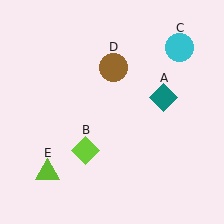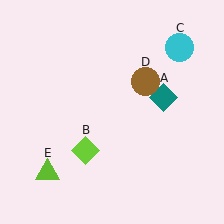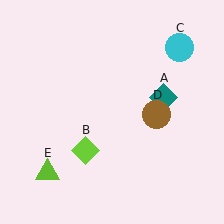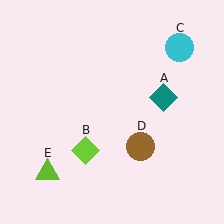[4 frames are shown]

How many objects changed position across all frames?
1 object changed position: brown circle (object D).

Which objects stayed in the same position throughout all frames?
Teal diamond (object A) and lime diamond (object B) and cyan circle (object C) and lime triangle (object E) remained stationary.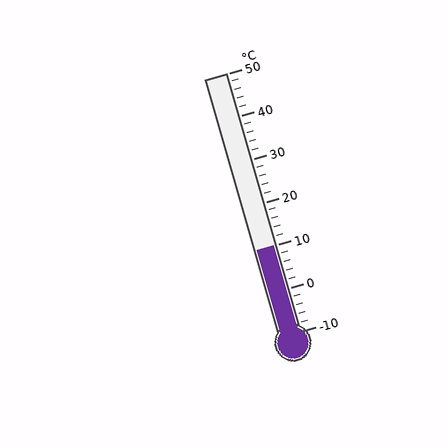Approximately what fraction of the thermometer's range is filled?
The thermometer is filled to approximately 35% of its range.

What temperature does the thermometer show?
The thermometer shows approximately 10°C.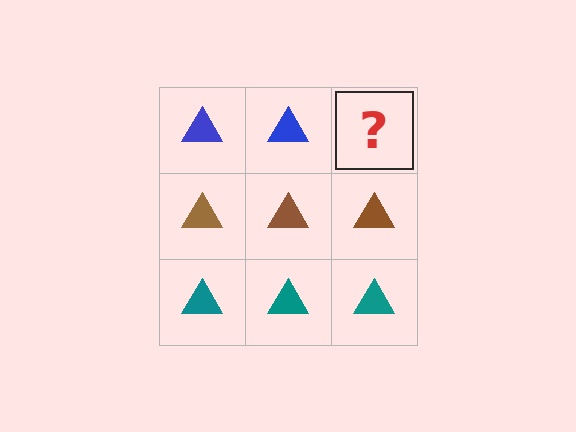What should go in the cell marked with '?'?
The missing cell should contain a blue triangle.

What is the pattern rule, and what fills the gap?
The rule is that each row has a consistent color. The gap should be filled with a blue triangle.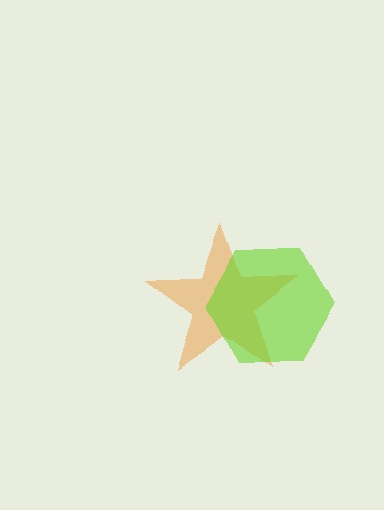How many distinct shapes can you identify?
There are 2 distinct shapes: an orange star, a lime hexagon.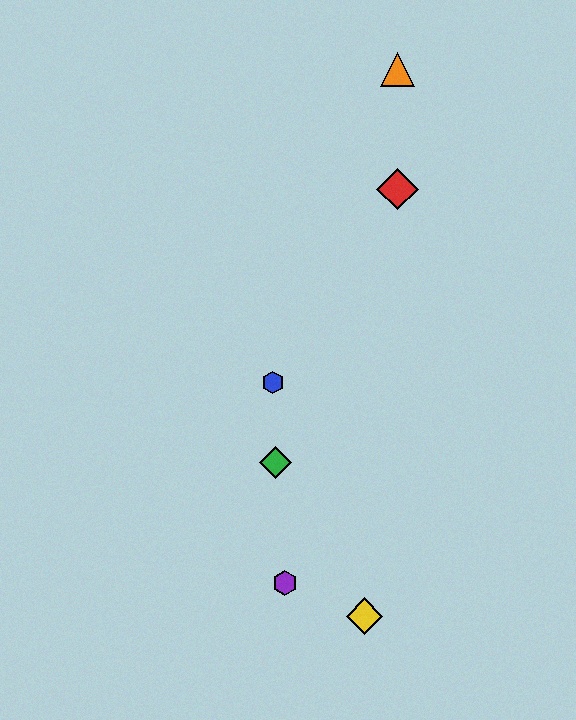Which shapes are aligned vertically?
The red diamond, the orange triangle are aligned vertically.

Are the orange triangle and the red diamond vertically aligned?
Yes, both are at x≈397.